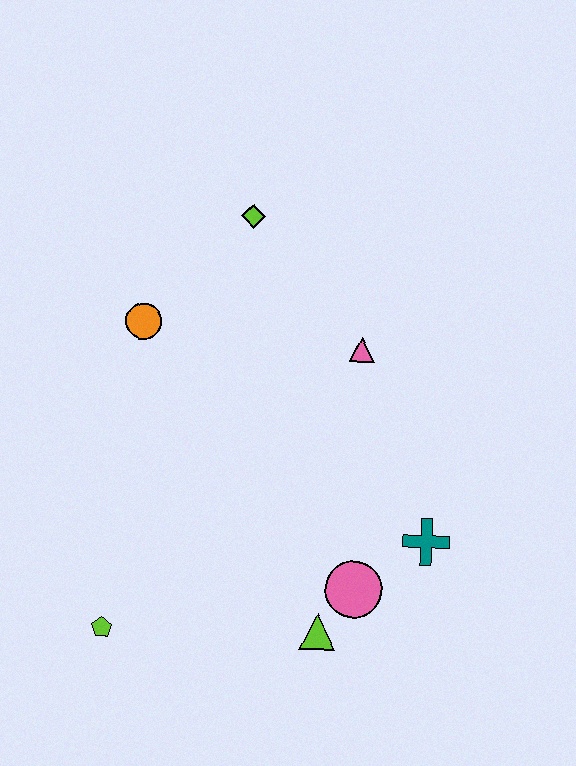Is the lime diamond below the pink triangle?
No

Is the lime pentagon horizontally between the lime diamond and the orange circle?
No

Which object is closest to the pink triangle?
The lime diamond is closest to the pink triangle.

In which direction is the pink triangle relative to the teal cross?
The pink triangle is above the teal cross.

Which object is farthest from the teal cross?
The lime diamond is farthest from the teal cross.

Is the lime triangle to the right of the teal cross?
No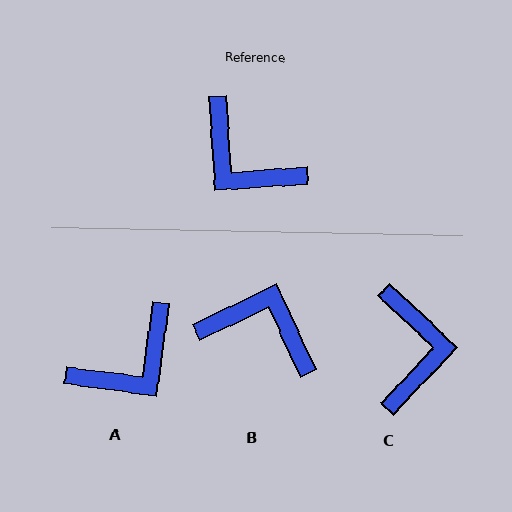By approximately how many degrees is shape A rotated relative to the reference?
Approximately 78 degrees counter-clockwise.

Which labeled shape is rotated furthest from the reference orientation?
B, about 159 degrees away.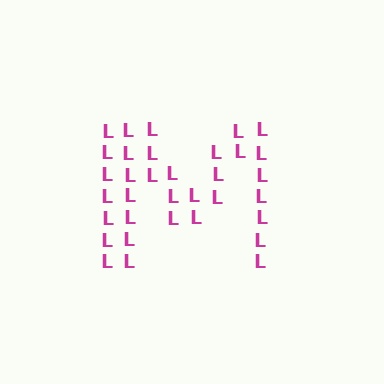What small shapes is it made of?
It is made of small letter L's.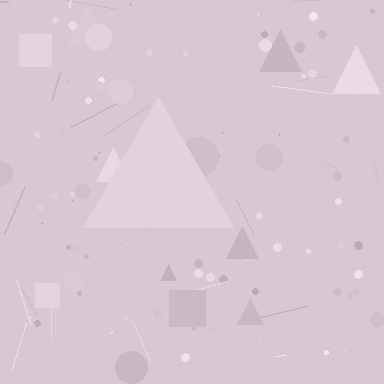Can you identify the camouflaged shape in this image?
The camouflaged shape is a triangle.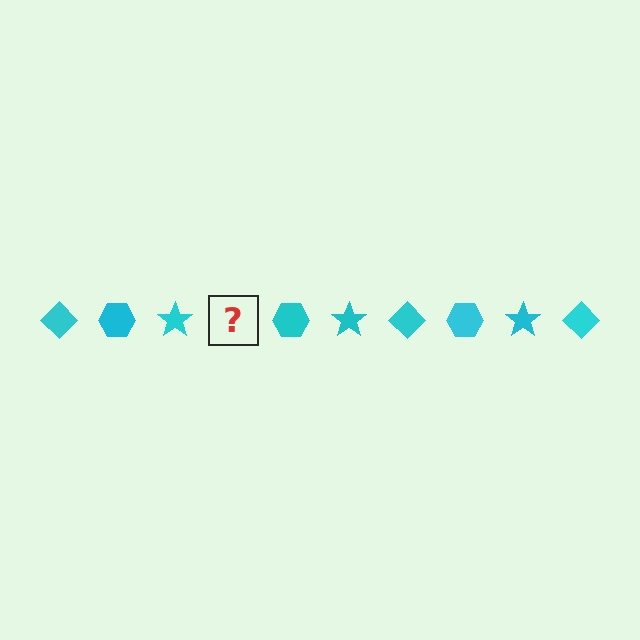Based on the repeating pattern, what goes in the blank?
The blank should be a cyan diamond.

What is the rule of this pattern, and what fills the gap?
The rule is that the pattern cycles through diamond, hexagon, star shapes in cyan. The gap should be filled with a cyan diamond.